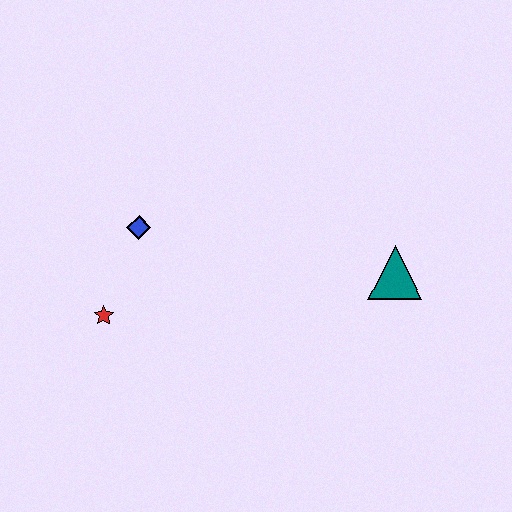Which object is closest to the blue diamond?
The red star is closest to the blue diamond.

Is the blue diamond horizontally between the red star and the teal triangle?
Yes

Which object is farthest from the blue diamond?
The teal triangle is farthest from the blue diamond.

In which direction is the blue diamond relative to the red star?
The blue diamond is above the red star.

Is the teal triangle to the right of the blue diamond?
Yes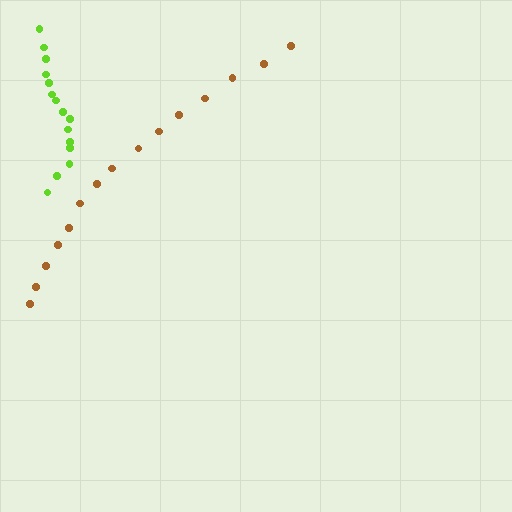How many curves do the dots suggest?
There are 2 distinct paths.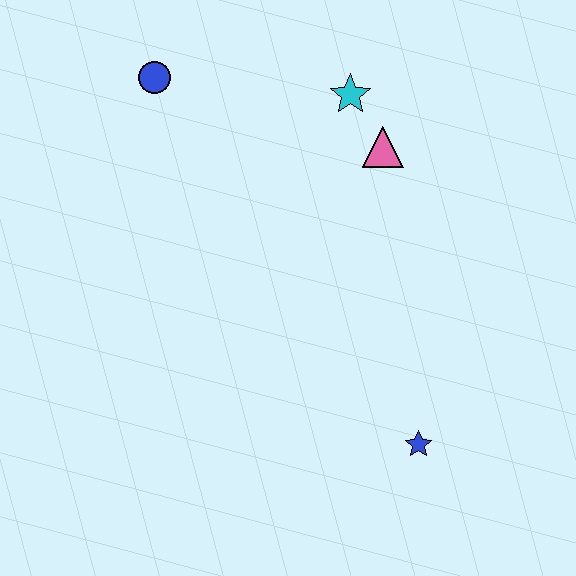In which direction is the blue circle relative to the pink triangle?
The blue circle is to the left of the pink triangle.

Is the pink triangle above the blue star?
Yes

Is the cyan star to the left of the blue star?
Yes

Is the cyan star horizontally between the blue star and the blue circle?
Yes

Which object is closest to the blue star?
The pink triangle is closest to the blue star.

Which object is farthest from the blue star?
The blue circle is farthest from the blue star.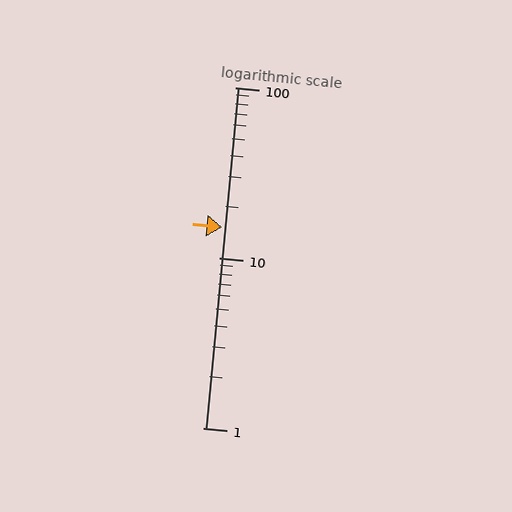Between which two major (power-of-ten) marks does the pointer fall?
The pointer is between 10 and 100.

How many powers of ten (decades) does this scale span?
The scale spans 2 decades, from 1 to 100.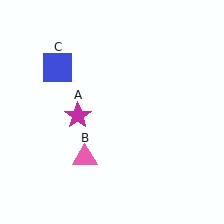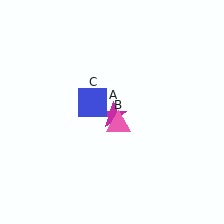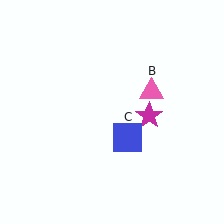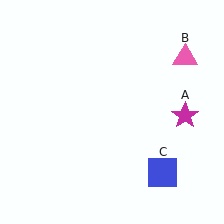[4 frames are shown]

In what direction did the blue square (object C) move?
The blue square (object C) moved down and to the right.